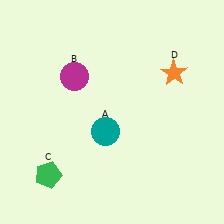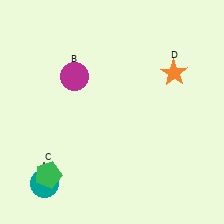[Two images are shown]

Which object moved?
The teal circle (A) moved left.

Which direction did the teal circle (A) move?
The teal circle (A) moved left.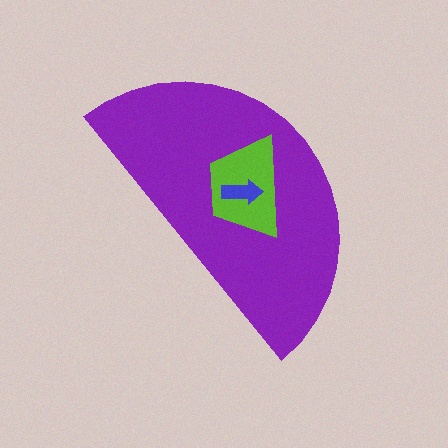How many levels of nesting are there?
3.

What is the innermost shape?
The blue arrow.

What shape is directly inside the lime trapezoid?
The blue arrow.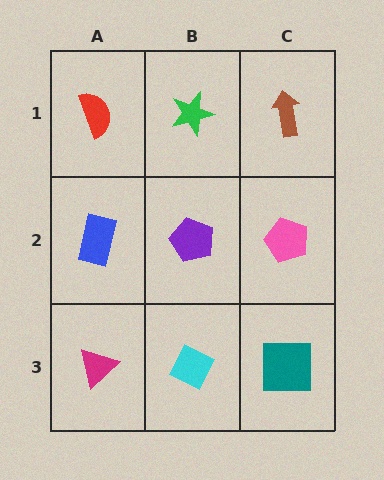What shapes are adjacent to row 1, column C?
A pink pentagon (row 2, column C), a green star (row 1, column B).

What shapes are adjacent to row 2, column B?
A green star (row 1, column B), a cyan diamond (row 3, column B), a blue rectangle (row 2, column A), a pink pentagon (row 2, column C).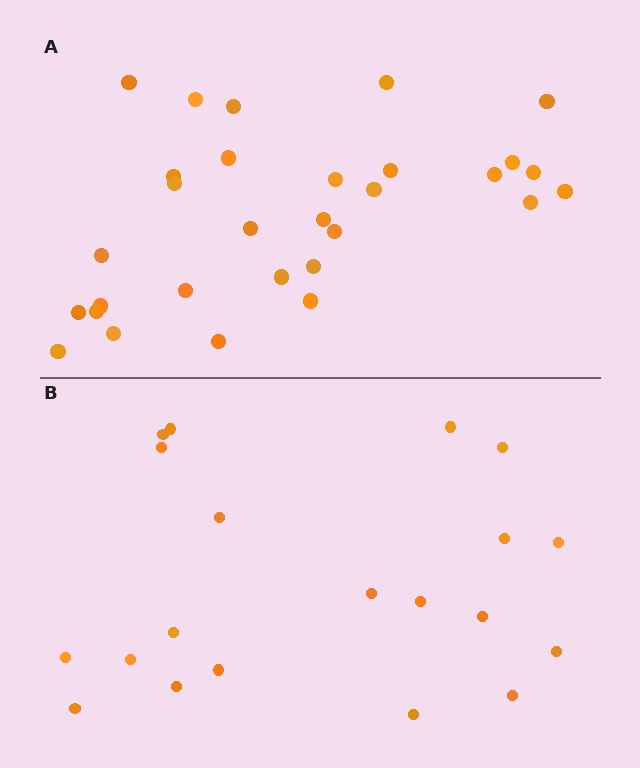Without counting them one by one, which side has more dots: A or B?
Region A (the top region) has more dots.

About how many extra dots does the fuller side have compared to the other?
Region A has roughly 10 or so more dots than region B.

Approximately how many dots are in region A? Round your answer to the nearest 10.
About 30 dots.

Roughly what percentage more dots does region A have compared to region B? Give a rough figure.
About 50% more.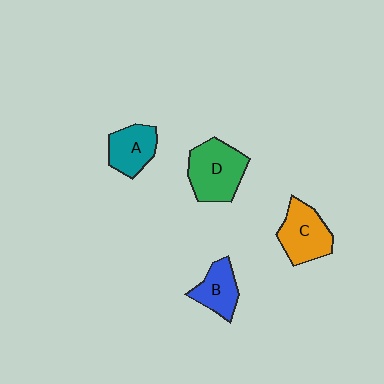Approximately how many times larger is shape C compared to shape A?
Approximately 1.2 times.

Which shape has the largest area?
Shape D (green).